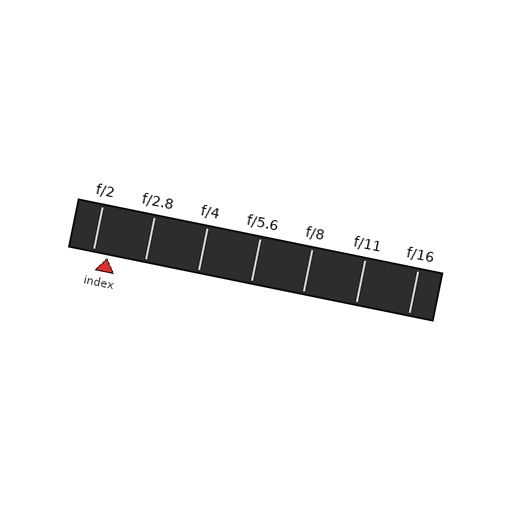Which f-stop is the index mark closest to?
The index mark is closest to f/2.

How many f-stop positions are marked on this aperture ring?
There are 7 f-stop positions marked.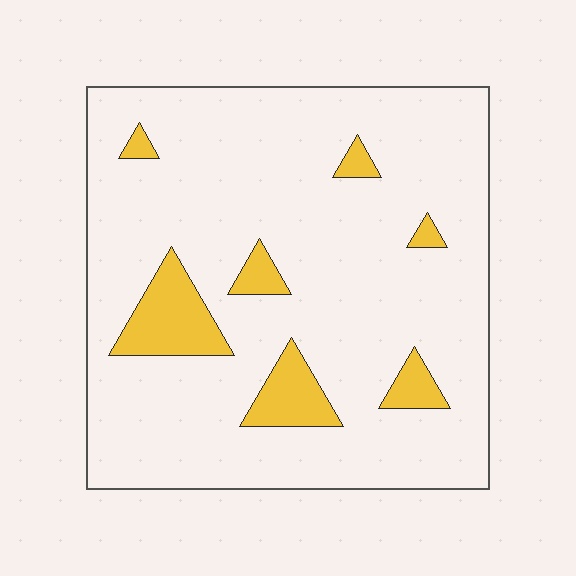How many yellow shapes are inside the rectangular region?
7.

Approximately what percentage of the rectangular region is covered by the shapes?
Approximately 10%.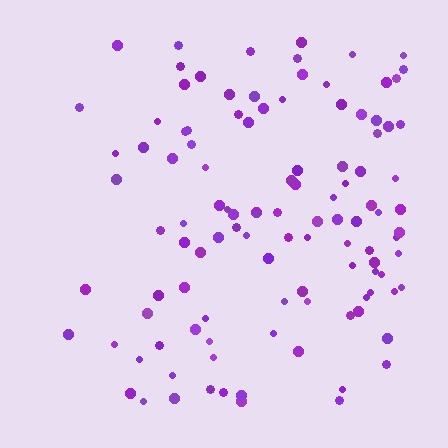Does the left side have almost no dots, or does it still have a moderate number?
Still a moderate number, just noticeably fewer than the right.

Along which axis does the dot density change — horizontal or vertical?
Horizontal.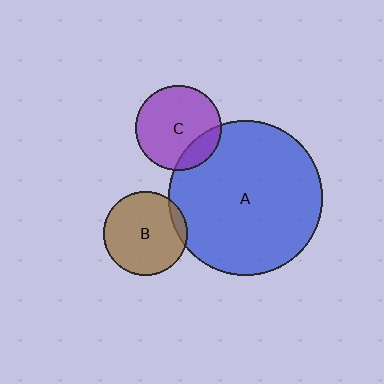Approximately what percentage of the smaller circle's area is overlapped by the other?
Approximately 10%.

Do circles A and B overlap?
Yes.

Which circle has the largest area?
Circle A (blue).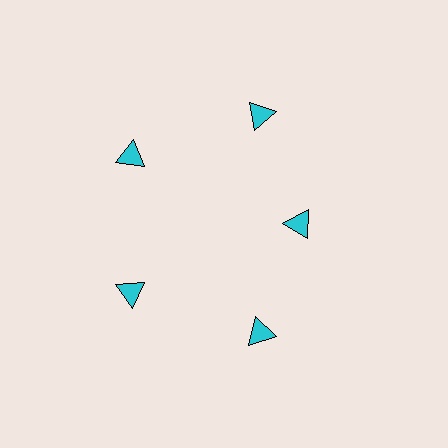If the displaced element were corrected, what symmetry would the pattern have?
It would have 5-fold rotational symmetry — the pattern would map onto itself every 72 degrees.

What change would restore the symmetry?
The symmetry would be restored by moving it outward, back onto the ring so that all 5 triangles sit at equal angles and equal distance from the center.